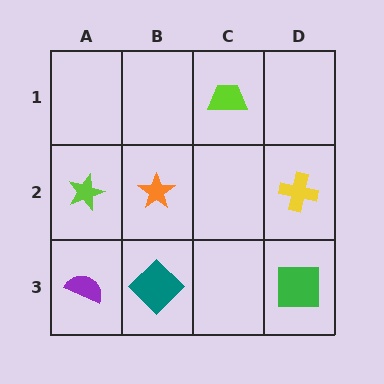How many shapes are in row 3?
3 shapes.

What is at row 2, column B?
An orange star.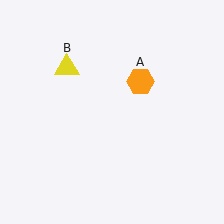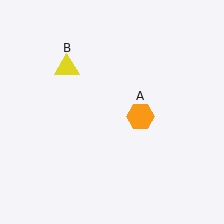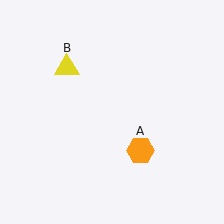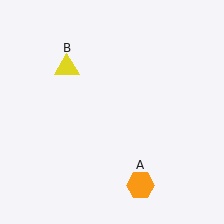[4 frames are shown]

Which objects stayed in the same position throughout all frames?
Yellow triangle (object B) remained stationary.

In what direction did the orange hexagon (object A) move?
The orange hexagon (object A) moved down.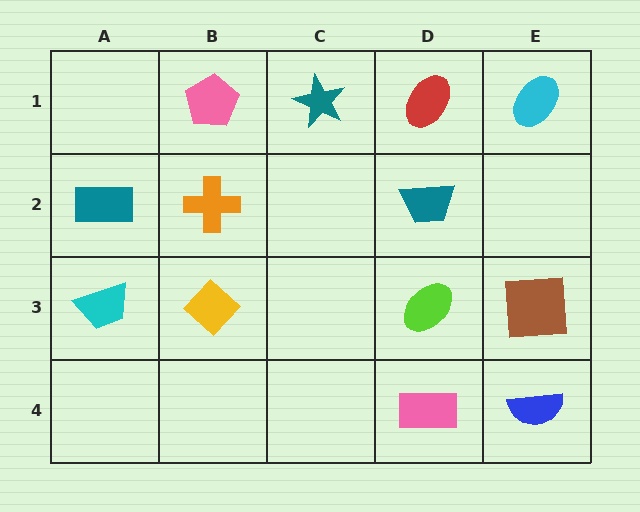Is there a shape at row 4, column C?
No, that cell is empty.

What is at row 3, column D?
A lime ellipse.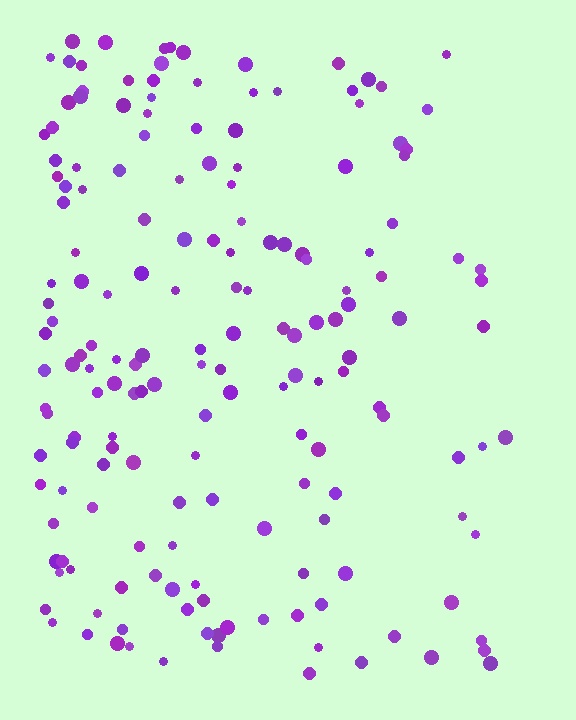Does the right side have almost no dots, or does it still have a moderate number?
Still a moderate number, just noticeably fewer than the left.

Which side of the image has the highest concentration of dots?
The left.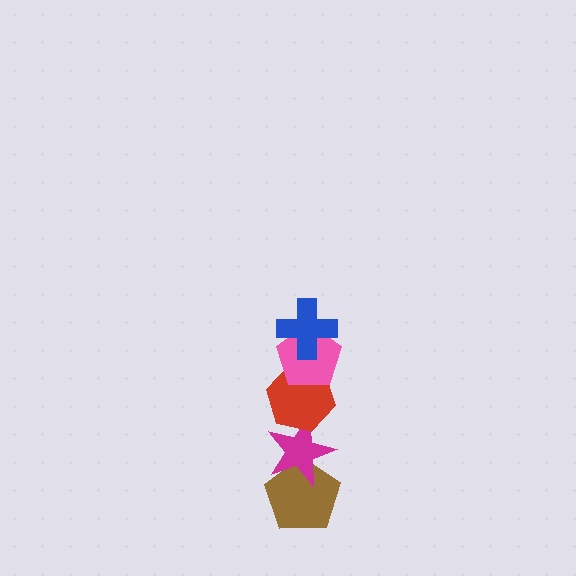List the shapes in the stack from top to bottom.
From top to bottom: the blue cross, the pink pentagon, the red hexagon, the magenta star, the brown pentagon.